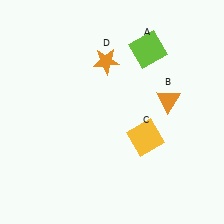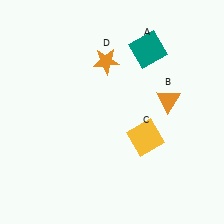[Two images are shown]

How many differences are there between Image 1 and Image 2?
There is 1 difference between the two images.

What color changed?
The square (A) changed from lime in Image 1 to teal in Image 2.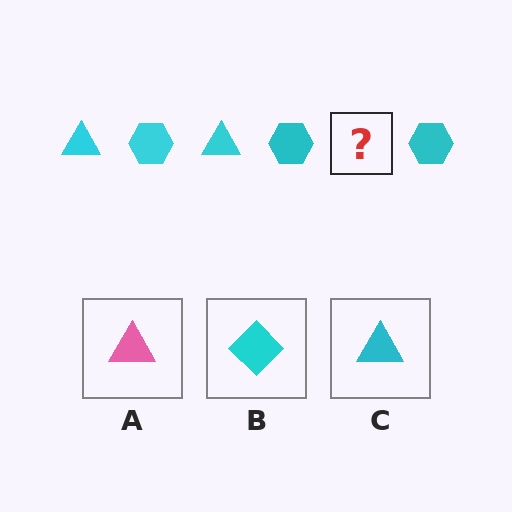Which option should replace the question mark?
Option C.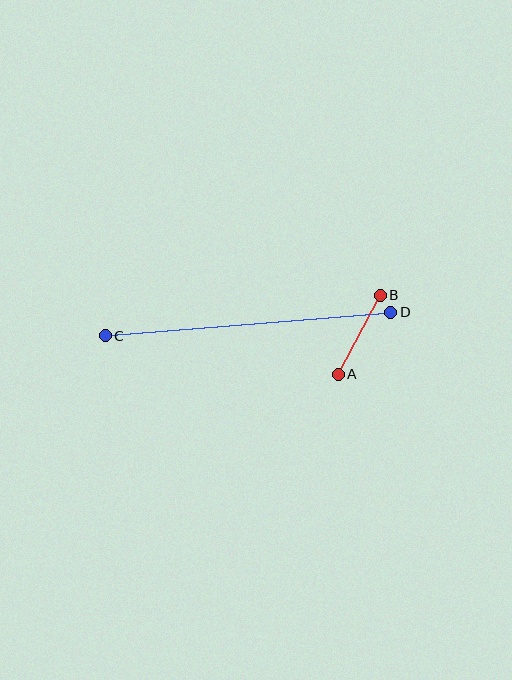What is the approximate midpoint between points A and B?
The midpoint is at approximately (359, 335) pixels.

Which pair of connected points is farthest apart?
Points C and D are farthest apart.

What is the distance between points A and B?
The distance is approximately 90 pixels.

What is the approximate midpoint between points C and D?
The midpoint is at approximately (248, 324) pixels.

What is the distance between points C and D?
The distance is approximately 287 pixels.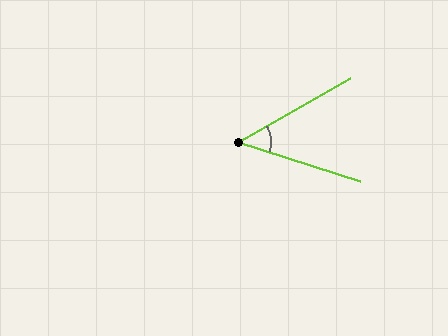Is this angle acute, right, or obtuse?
It is acute.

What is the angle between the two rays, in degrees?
Approximately 48 degrees.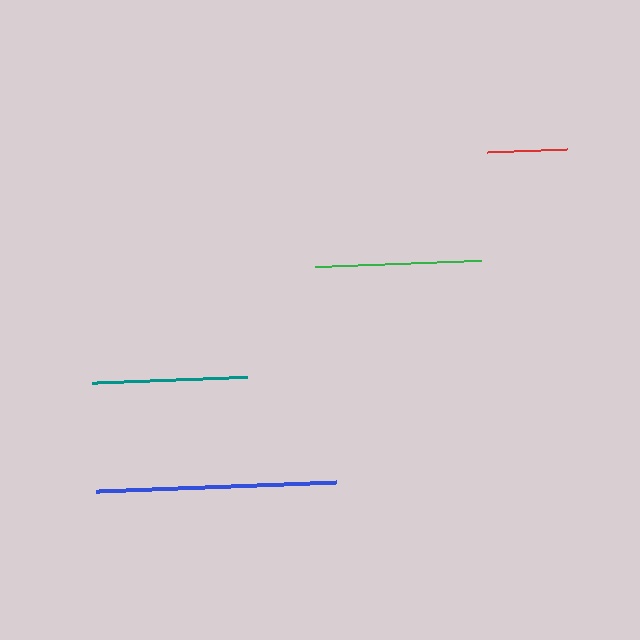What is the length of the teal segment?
The teal segment is approximately 155 pixels long.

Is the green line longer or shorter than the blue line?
The blue line is longer than the green line.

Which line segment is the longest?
The blue line is the longest at approximately 240 pixels.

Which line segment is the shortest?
The red line is the shortest at approximately 80 pixels.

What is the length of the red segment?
The red segment is approximately 80 pixels long.